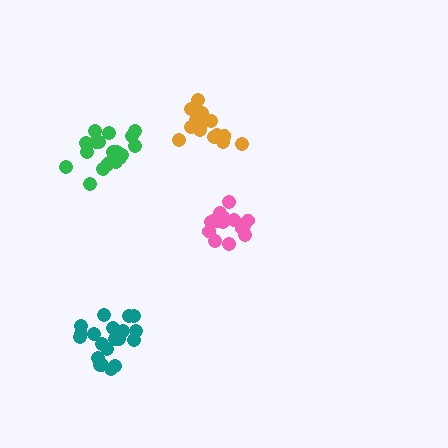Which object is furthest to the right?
The pink cluster is rightmost.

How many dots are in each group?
Group 1: 16 dots, Group 2: 20 dots, Group 3: 19 dots, Group 4: 17 dots (72 total).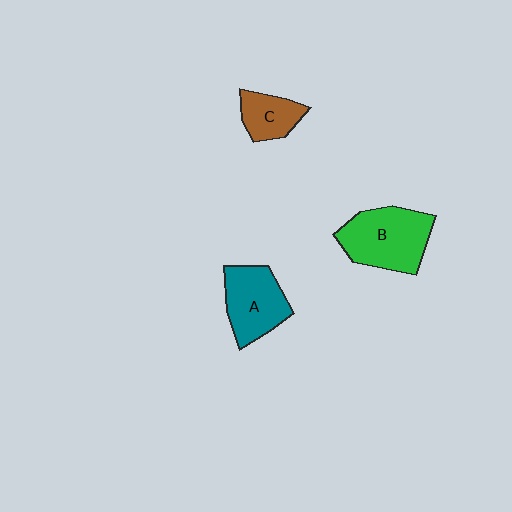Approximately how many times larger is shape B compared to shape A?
Approximately 1.2 times.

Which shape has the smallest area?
Shape C (brown).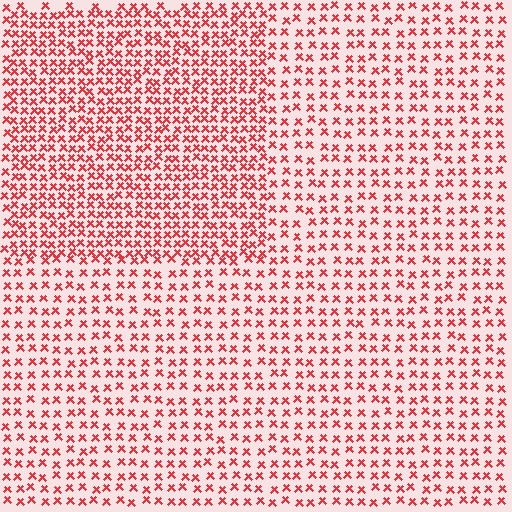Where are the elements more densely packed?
The elements are more densely packed inside the rectangle boundary.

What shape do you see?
I see a rectangle.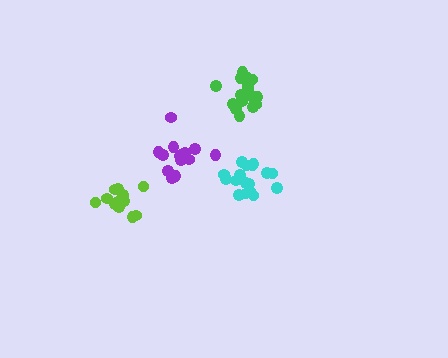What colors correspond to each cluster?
The clusters are colored: purple, cyan, green, lime.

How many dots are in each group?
Group 1: 16 dots, Group 2: 17 dots, Group 3: 19 dots, Group 4: 14 dots (66 total).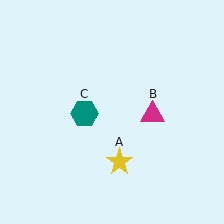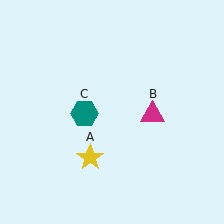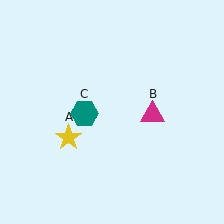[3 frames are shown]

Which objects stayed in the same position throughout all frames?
Magenta triangle (object B) and teal hexagon (object C) remained stationary.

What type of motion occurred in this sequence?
The yellow star (object A) rotated clockwise around the center of the scene.